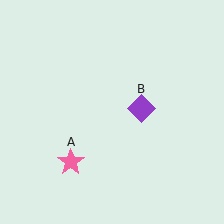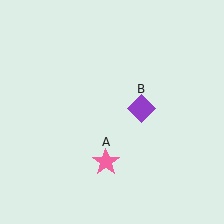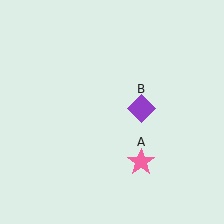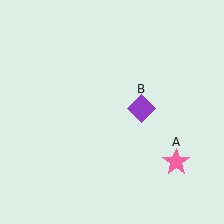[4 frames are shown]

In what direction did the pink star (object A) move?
The pink star (object A) moved right.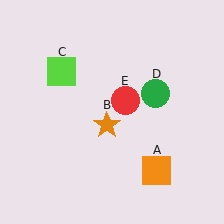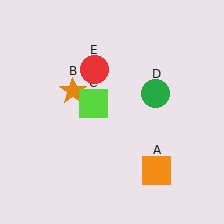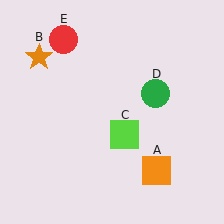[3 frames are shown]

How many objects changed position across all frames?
3 objects changed position: orange star (object B), lime square (object C), red circle (object E).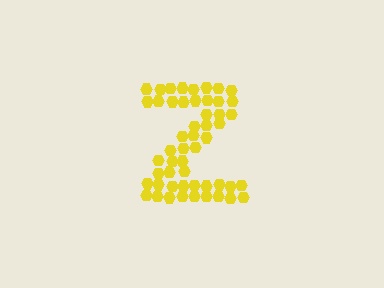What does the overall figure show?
The overall figure shows the letter Z.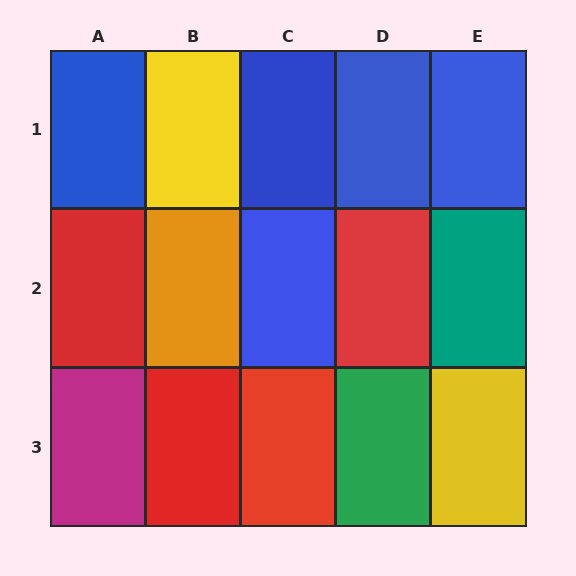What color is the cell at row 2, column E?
Teal.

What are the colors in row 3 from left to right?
Magenta, red, red, green, yellow.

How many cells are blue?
5 cells are blue.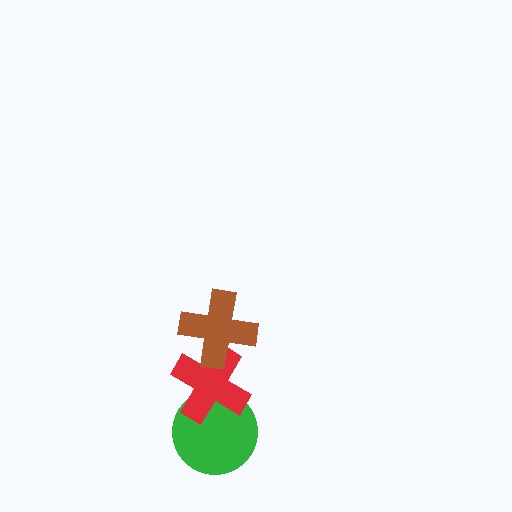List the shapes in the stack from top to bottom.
From top to bottom: the brown cross, the red cross, the green circle.